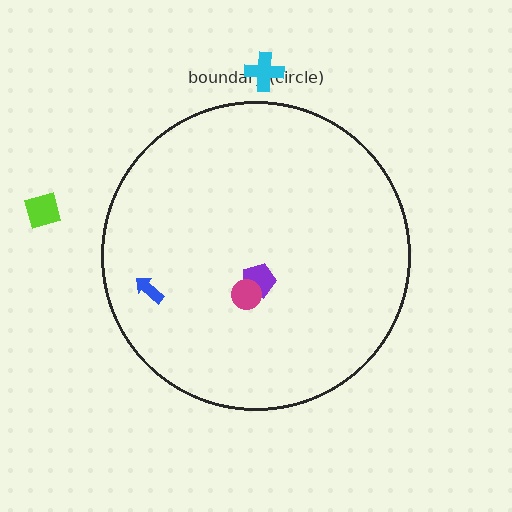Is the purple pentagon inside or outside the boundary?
Inside.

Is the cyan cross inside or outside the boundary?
Outside.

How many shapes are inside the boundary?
3 inside, 2 outside.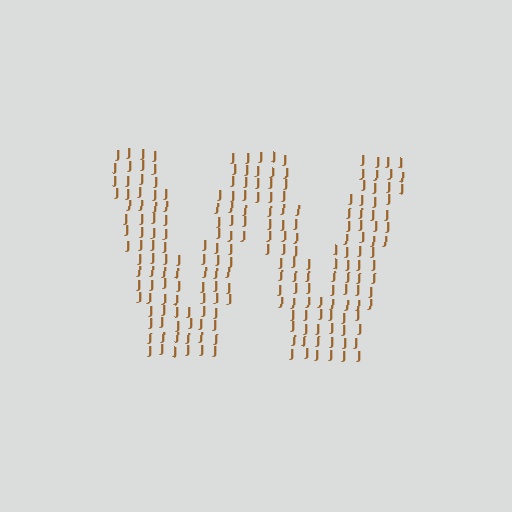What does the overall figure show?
The overall figure shows the letter W.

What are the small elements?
The small elements are letter J's.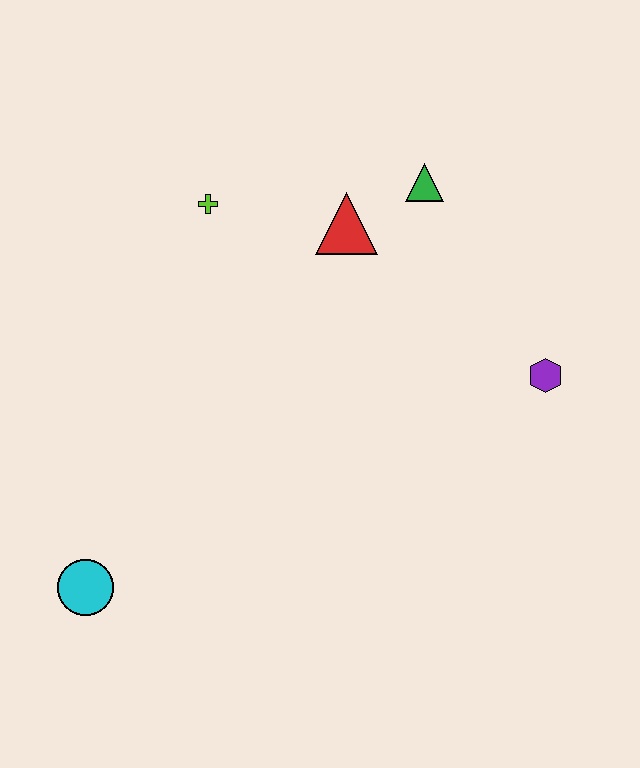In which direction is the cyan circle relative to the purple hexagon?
The cyan circle is to the left of the purple hexagon.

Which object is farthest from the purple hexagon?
The cyan circle is farthest from the purple hexagon.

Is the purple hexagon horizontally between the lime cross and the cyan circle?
No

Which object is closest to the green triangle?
The red triangle is closest to the green triangle.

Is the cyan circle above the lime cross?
No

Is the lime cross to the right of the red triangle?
No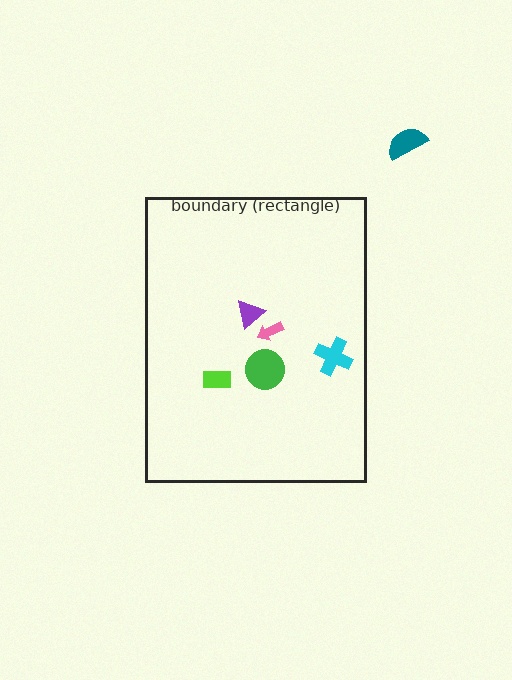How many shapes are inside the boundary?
5 inside, 1 outside.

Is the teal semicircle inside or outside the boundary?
Outside.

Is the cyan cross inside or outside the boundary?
Inside.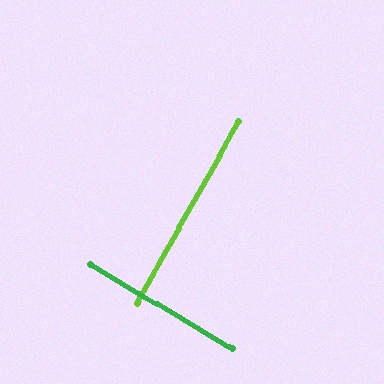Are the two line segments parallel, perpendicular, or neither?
Perpendicular — they meet at approximately 89°.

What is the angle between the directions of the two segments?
Approximately 89 degrees.